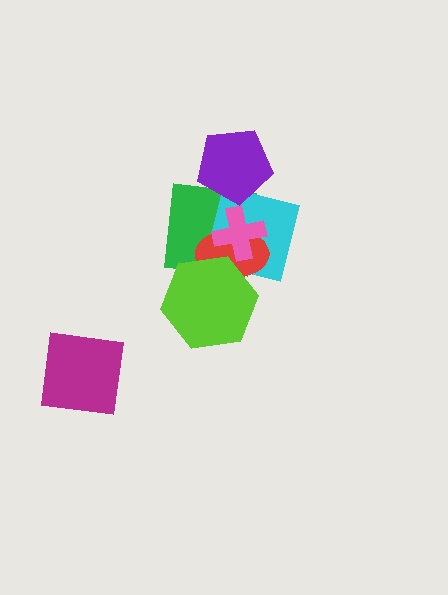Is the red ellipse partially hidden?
Yes, it is partially covered by another shape.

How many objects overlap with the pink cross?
3 objects overlap with the pink cross.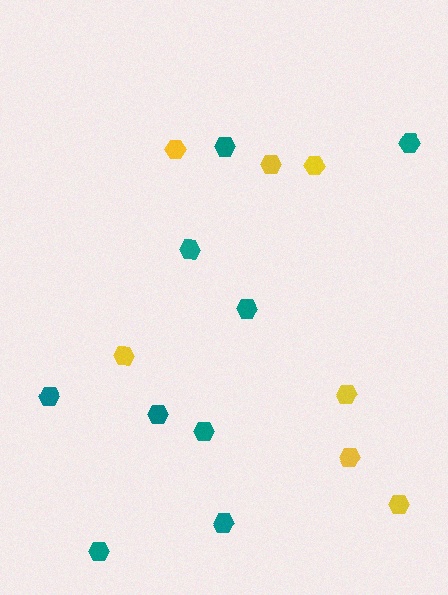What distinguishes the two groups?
There are 2 groups: one group of yellow hexagons (7) and one group of teal hexagons (9).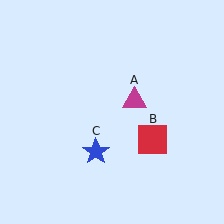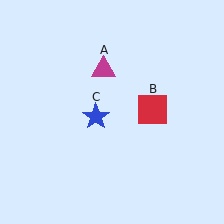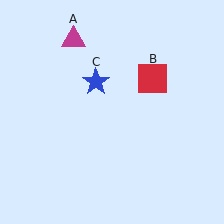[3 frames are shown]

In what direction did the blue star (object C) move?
The blue star (object C) moved up.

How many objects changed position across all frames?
3 objects changed position: magenta triangle (object A), red square (object B), blue star (object C).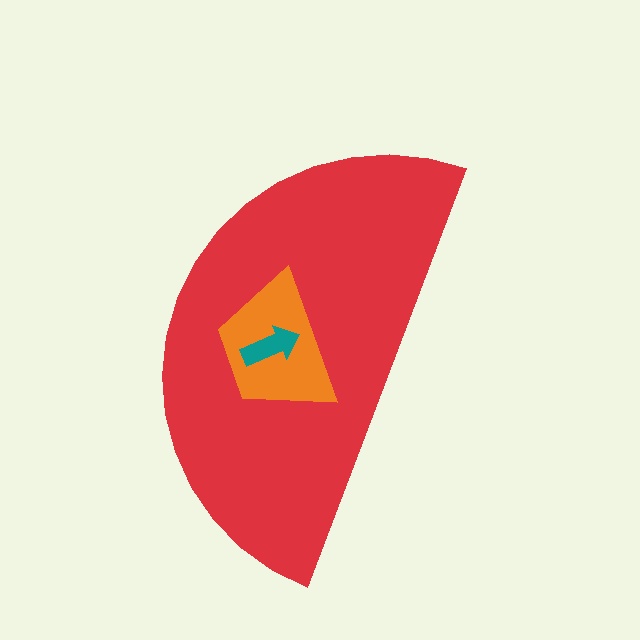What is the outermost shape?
The red semicircle.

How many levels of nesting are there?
3.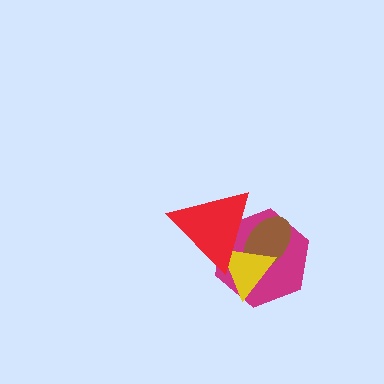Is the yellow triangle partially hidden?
Yes, it is partially covered by another shape.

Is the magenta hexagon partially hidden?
Yes, it is partially covered by another shape.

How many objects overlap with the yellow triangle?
3 objects overlap with the yellow triangle.